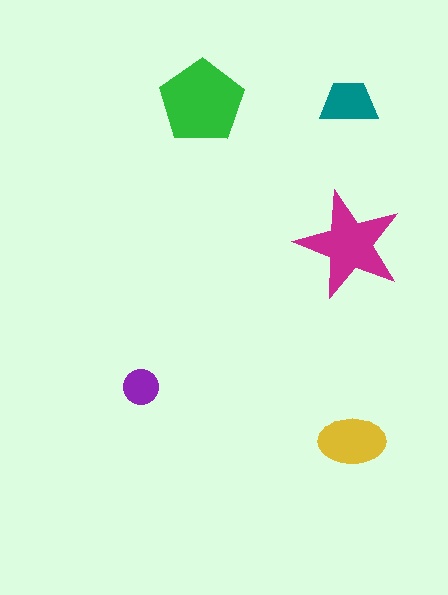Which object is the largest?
The green pentagon.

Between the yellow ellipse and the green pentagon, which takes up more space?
The green pentagon.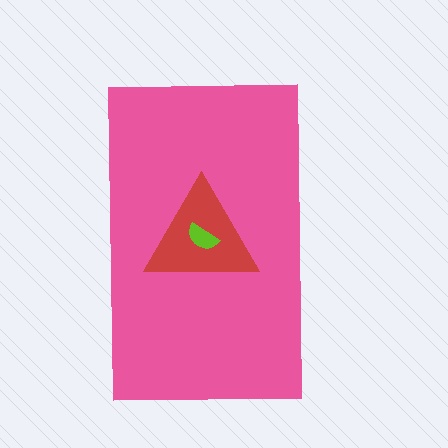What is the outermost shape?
The pink rectangle.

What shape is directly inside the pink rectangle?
The red triangle.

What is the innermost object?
The lime semicircle.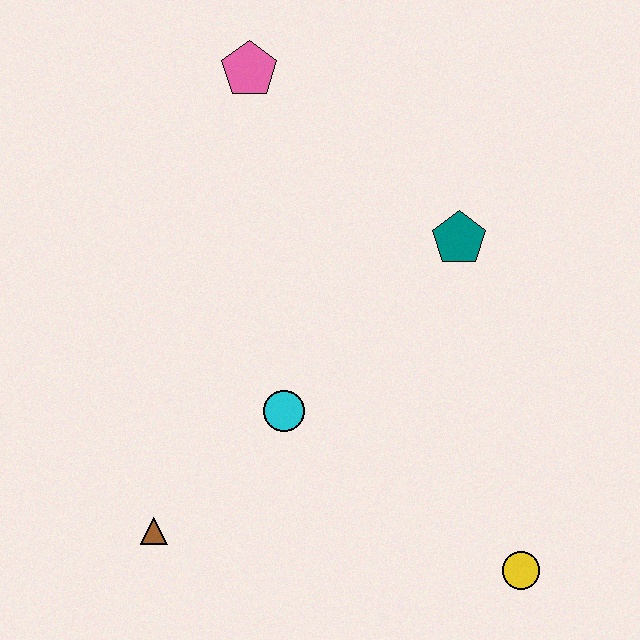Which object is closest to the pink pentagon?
The teal pentagon is closest to the pink pentagon.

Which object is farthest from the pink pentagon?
The yellow circle is farthest from the pink pentagon.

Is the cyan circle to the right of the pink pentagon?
Yes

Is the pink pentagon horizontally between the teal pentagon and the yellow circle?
No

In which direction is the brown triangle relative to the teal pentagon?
The brown triangle is to the left of the teal pentagon.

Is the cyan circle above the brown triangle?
Yes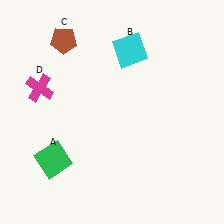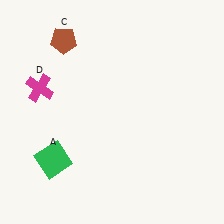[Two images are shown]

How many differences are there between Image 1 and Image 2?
There is 1 difference between the two images.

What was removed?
The cyan square (B) was removed in Image 2.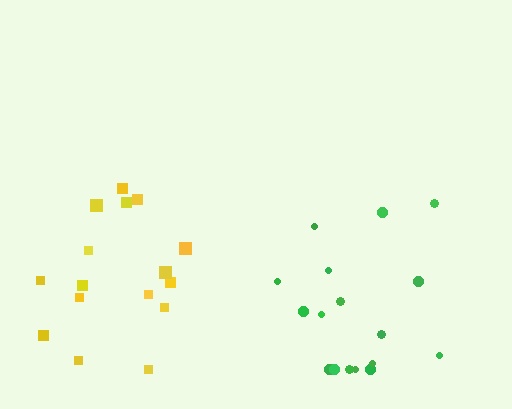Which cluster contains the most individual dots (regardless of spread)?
Green (17).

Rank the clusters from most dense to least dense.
yellow, green.